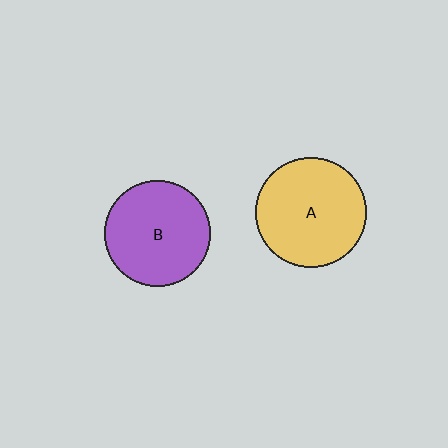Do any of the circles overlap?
No, none of the circles overlap.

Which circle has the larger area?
Circle A (yellow).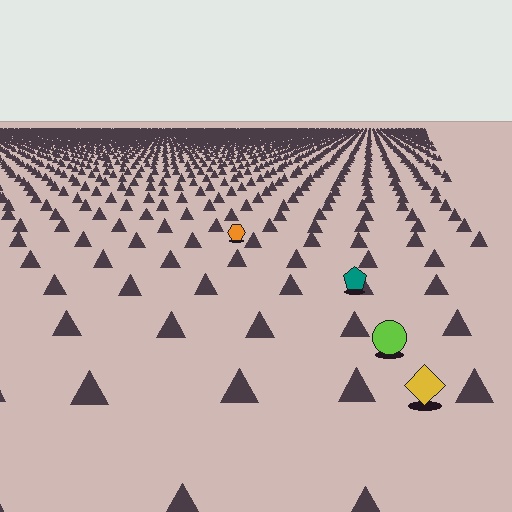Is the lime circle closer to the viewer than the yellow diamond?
No. The yellow diamond is closer — you can tell from the texture gradient: the ground texture is coarser near it.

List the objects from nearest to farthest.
From nearest to farthest: the yellow diamond, the lime circle, the teal pentagon, the orange hexagon.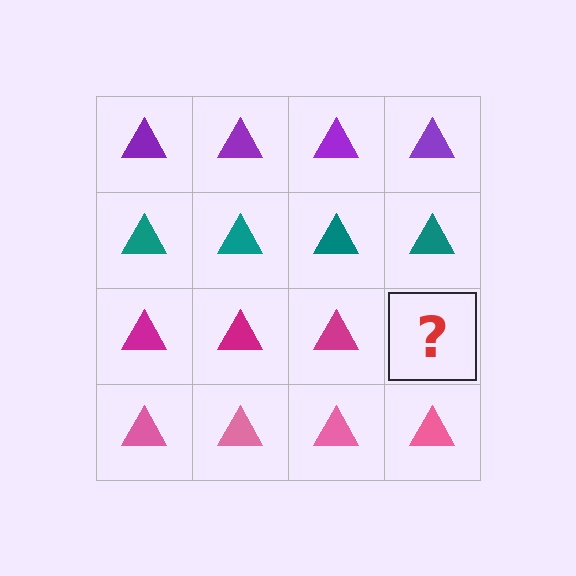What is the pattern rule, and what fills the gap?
The rule is that each row has a consistent color. The gap should be filled with a magenta triangle.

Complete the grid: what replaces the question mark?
The question mark should be replaced with a magenta triangle.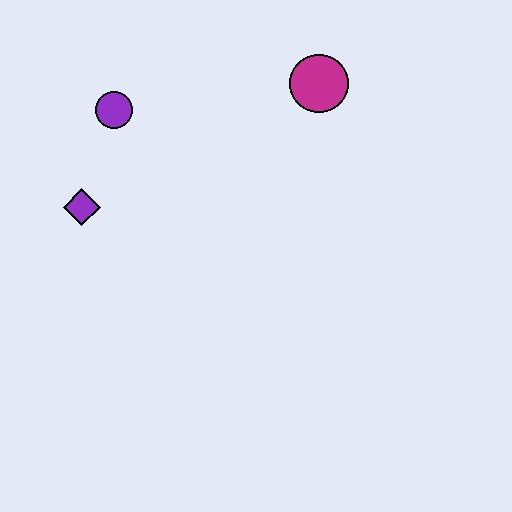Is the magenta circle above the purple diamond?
Yes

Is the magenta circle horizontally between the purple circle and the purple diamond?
No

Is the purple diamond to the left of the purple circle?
Yes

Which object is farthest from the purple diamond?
The magenta circle is farthest from the purple diamond.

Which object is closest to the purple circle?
The purple diamond is closest to the purple circle.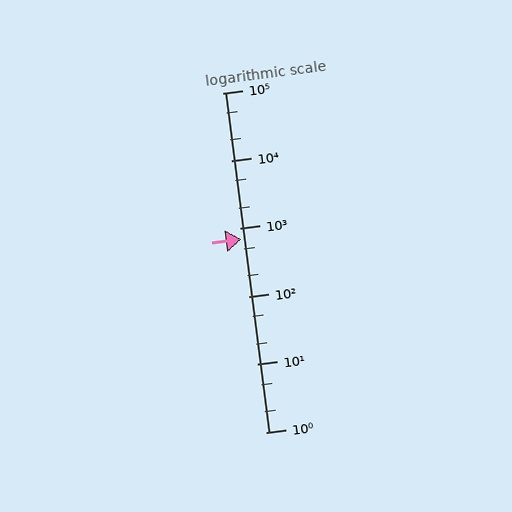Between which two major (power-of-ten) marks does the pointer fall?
The pointer is between 100 and 1000.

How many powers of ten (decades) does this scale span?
The scale spans 5 decades, from 1 to 100000.